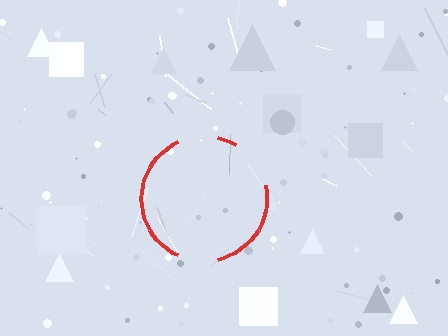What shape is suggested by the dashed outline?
The dashed outline suggests a circle.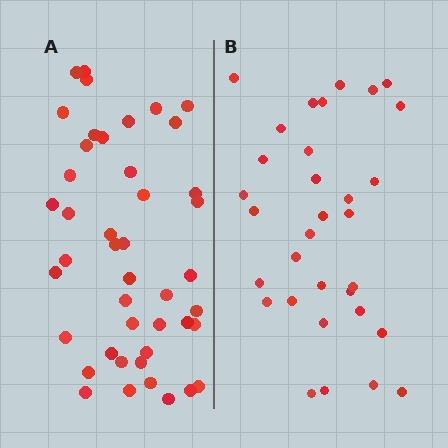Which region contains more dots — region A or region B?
Region A (the left region) has more dots.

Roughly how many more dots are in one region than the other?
Region A has roughly 12 or so more dots than region B.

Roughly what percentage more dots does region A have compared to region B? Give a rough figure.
About 40% more.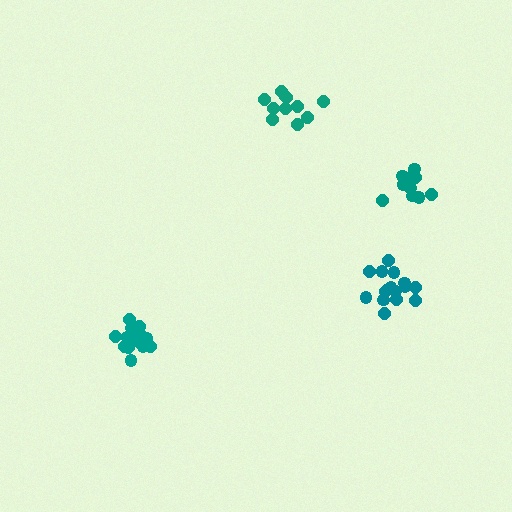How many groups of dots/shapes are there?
There are 4 groups.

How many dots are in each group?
Group 1: 11 dots, Group 2: 11 dots, Group 3: 16 dots, Group 4: 15 dots (53 total).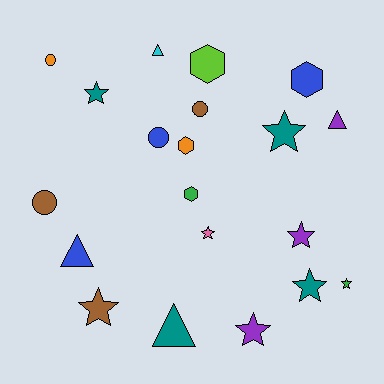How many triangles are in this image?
There are 4 triangles.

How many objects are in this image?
There are 20 objects.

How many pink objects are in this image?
There is 1 pink object.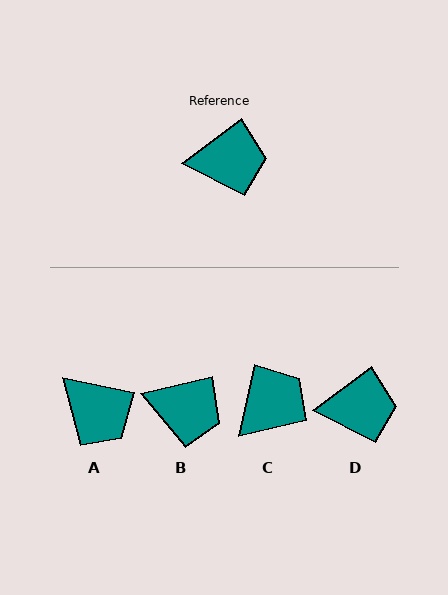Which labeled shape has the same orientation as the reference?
D.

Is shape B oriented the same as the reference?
No, it is off by about 24 degrees.